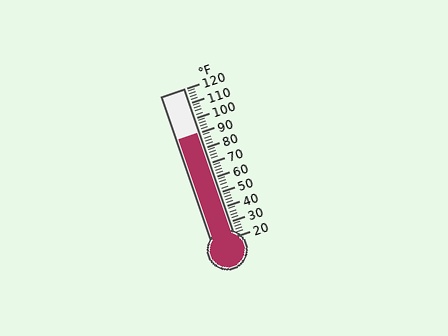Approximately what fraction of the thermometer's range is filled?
The thermometer is filled to approximately 70% of its range.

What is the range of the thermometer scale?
The thermometer scale ranges from 20°F to 120°F.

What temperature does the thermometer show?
The thermometer shows approximately 90°F.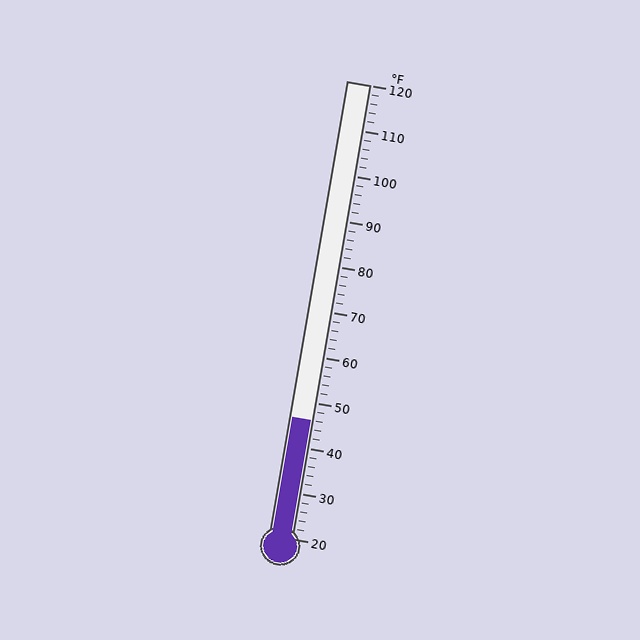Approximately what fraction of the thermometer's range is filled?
The thermometer is filled to approximately 25% of its range.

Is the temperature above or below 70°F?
The temperature is below 70°F.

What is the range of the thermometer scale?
The thermometer scale ranges from 20°F to 120°F.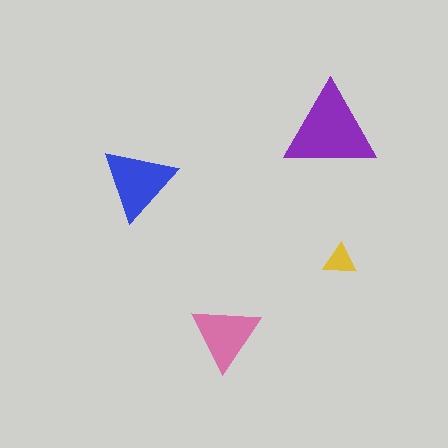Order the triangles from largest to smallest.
the purple one, the blue one, the pink one, the yellow one.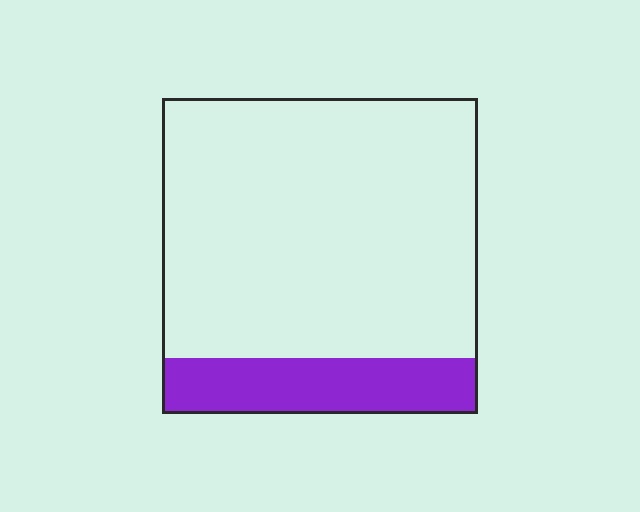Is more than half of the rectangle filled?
No.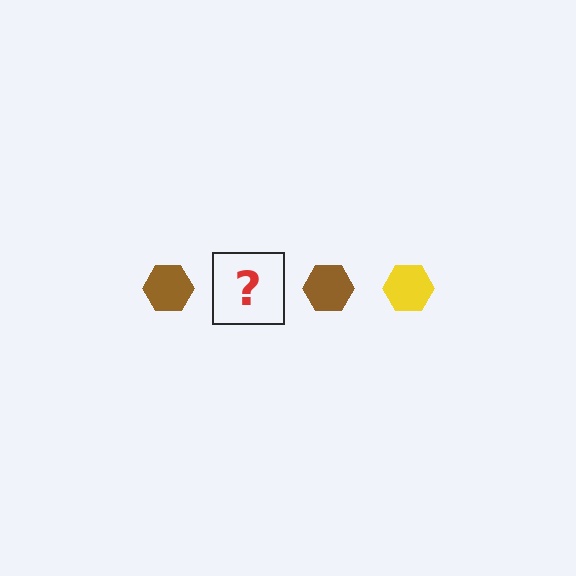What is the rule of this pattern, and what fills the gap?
The rule is that the pattern cycles through brown, yellow hexagons. The gap should be filled with a yellow hexagon.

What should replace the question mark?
The question mark should be replaced with a yellow hexagon.